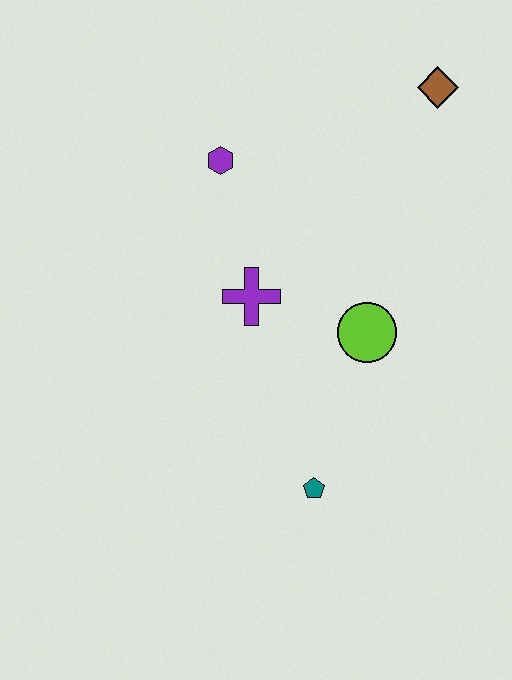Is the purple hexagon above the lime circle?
Yes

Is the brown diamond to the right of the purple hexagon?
Yes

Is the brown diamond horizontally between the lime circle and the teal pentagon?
No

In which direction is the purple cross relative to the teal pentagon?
The purple cross is above the teal pentagon.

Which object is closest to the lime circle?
The purple cross is closest to the lime circle.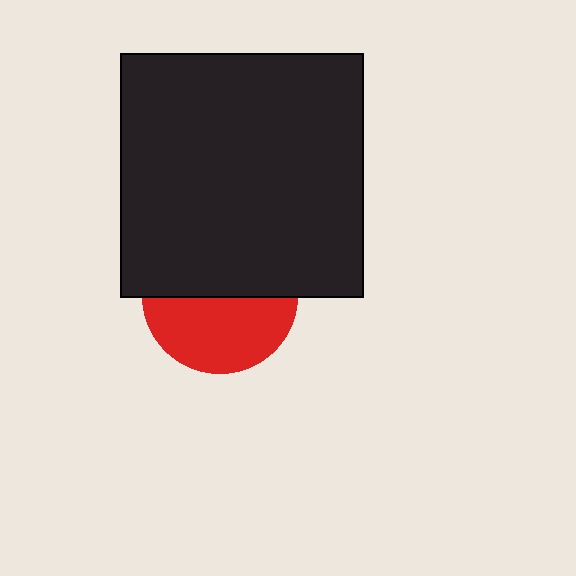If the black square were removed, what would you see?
You would see the complete red circle.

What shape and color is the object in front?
The object in front is a black square.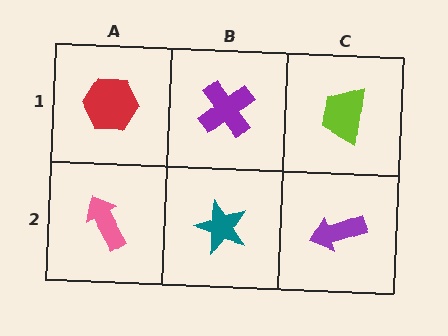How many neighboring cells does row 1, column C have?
2.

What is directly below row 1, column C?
A purple arrow.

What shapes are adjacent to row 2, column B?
A purple cross (row 1, column B), a pink arrow (row 2, column A), a purple arrow (row 2, column C).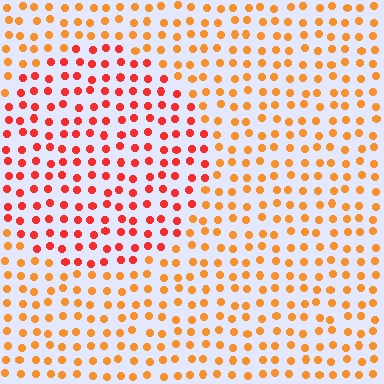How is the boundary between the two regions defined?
The boundary is defined purely by a slight shift in hue (about 30 degrees). Spacing, size, and orientation are identical on both sides.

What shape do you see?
I see a circle.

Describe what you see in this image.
The image is filled with small orange elements in a uniform arrangement. A circle-shaped region is visible where the elements are tinted to a slightly different hue, forming a subtle color boundary.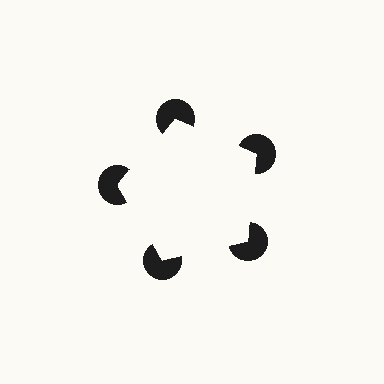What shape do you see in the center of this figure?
An illusory pentagon — its edges are inferred from the aligned wedge cuts in the pac-man discs, not physically drawn.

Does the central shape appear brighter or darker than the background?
It typically appears slightly brighter than the background, even though no actual brightness change is drawn.